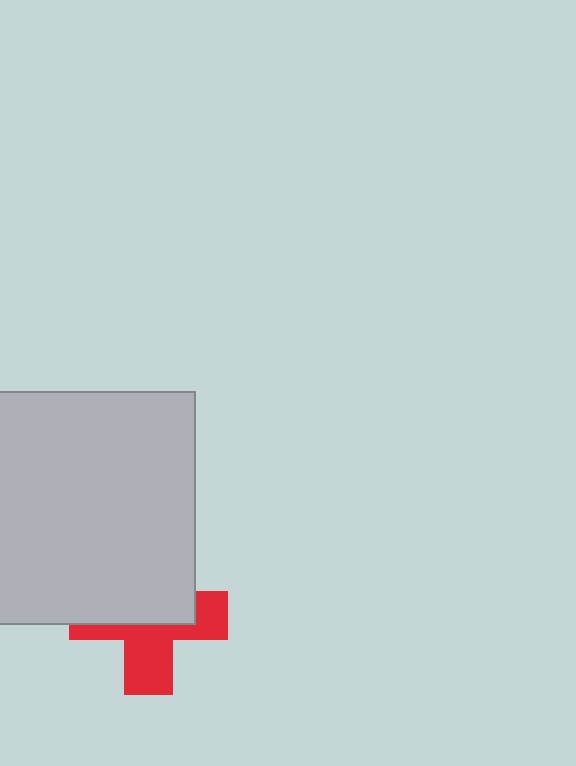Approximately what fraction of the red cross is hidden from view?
Roughly 54% of the red cross is hidden behind the light gray square.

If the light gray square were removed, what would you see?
You would see the complete red cross.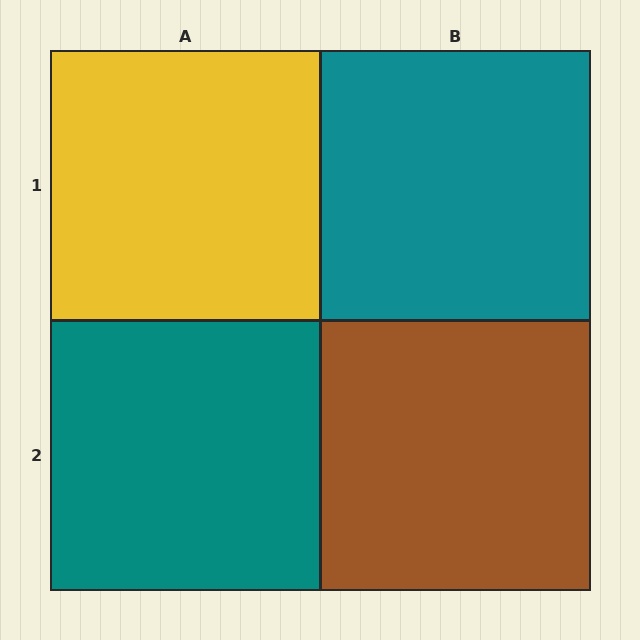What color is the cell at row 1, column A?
Yellow.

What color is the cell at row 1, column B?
Teal.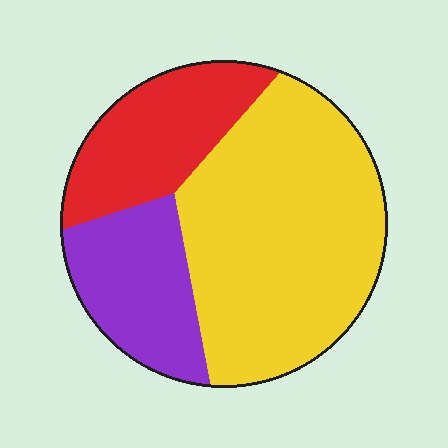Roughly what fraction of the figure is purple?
Purple takes up about one fifth (1/5) of the figure.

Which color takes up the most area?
Yellow, at roughly 55%.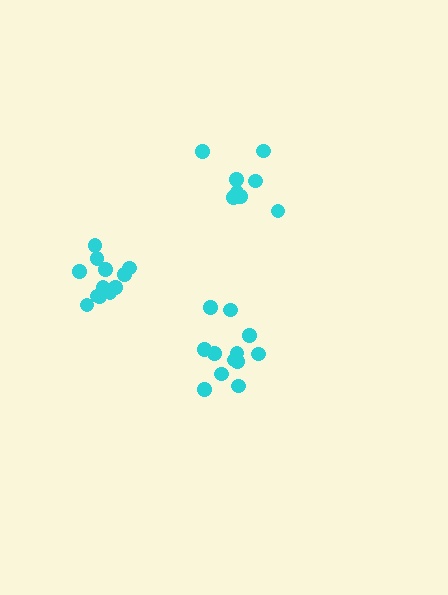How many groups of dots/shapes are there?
There are 3 groups.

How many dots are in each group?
Group 1: 8 dots, Group 2: 12 dots, Group 3: 12 dots (32 total).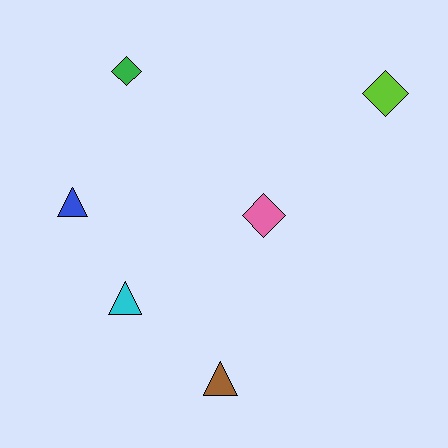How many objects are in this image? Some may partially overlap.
There are 6 objects.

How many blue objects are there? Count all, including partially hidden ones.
There is 1 blue object.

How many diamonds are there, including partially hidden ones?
There are 3 diamonds.